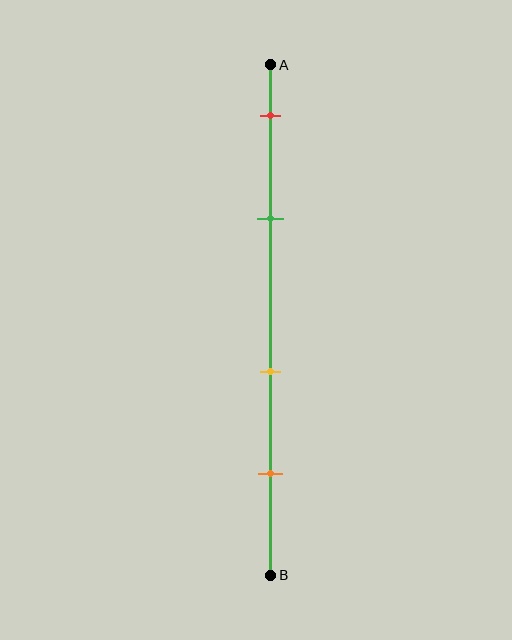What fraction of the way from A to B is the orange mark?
The orange mark is approximately 80% (0.8) of the way from A to B.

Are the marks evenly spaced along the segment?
No, the marks are not evenly spaced.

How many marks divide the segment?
There are 4 marks dividing the segment.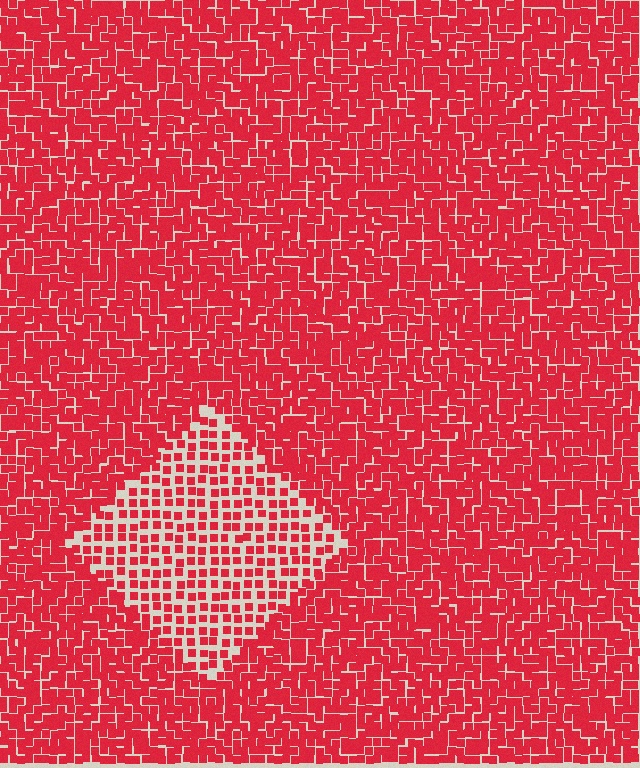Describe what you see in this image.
The image contains small red elements arranged at two different densities. A diamond-shaped region is visible where the elements are less densely packed than the surrounding area.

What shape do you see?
I see a diamond.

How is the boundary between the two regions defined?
The boundary is defined by a change in element density (approximately 1.9x ratio). All elements are the same color, size, and shape.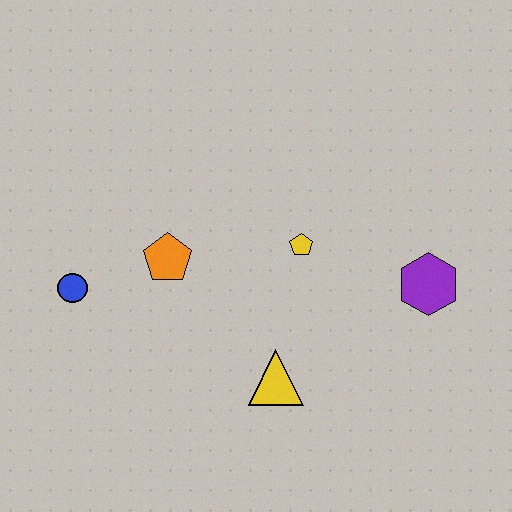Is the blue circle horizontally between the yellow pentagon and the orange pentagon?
No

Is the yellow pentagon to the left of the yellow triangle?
No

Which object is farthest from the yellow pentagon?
The blue circle is farthest from the yellow pentagon.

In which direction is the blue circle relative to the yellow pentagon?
The blue circle is to the left of the yellow pentagon.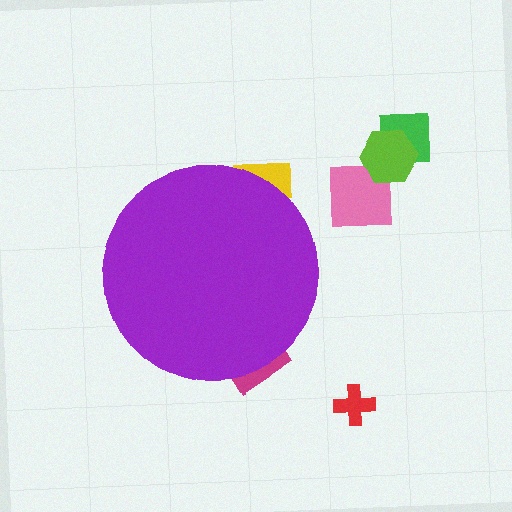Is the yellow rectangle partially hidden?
Yes, the yellow rectangle is partially hidden behind the purple circle.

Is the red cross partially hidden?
No, the red cross is fully visible.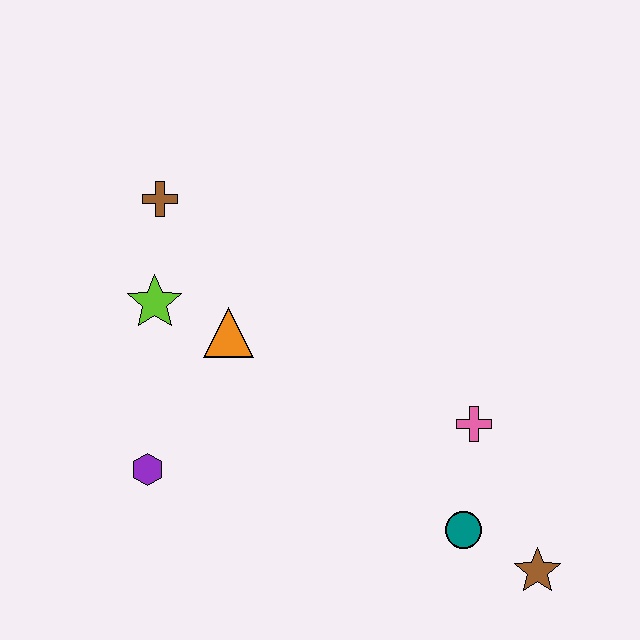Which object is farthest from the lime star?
The brown star is farthest from the lime star.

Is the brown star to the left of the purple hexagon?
No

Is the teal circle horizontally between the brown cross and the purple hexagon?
No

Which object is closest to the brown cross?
The lime star is closest to the brown cross.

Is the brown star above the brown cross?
No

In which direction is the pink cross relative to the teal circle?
The pink cross is above the teal circle.